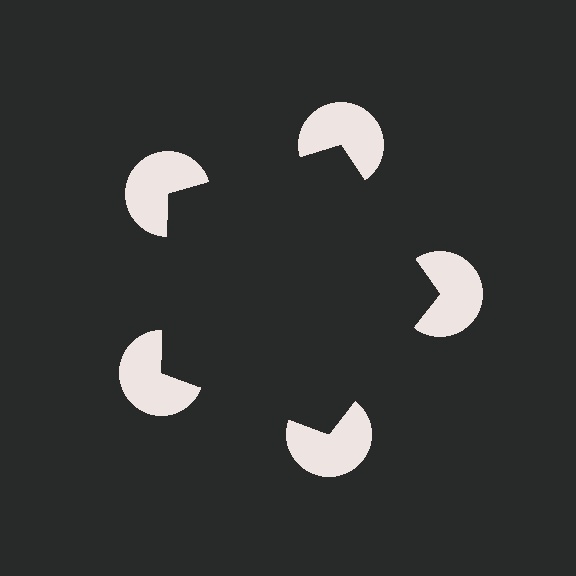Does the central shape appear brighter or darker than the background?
It typically appears slightly darker than the background, even though no actual brightness change is drawn.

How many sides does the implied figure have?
5 sides.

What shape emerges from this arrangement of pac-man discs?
An illusory pentagon — its edges are inferred from the aligned wedge cuts in the pac-man discs, not physically drawn.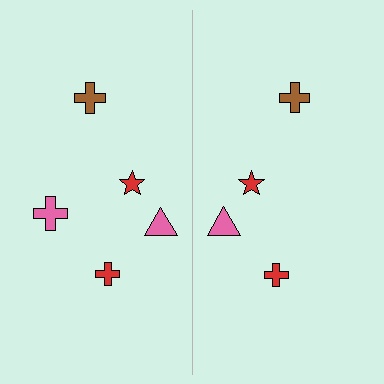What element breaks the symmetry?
A pink cross is missing from the right side.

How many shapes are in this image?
There are 9 shapes in this image.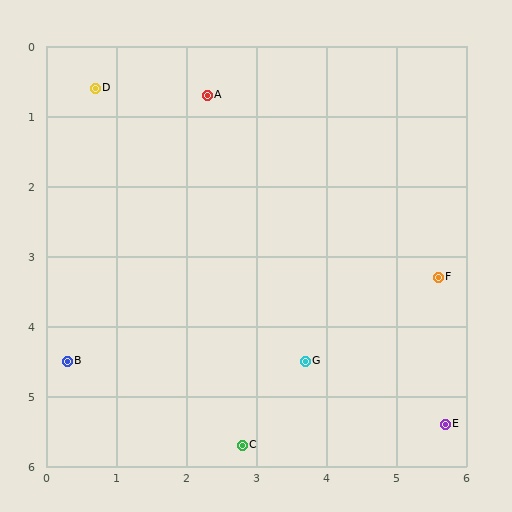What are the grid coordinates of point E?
Point E is at approximately (5.7, 5.4).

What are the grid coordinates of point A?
Point A is at approximately (2.3, 0.7).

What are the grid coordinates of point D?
Point D is at approximately (0.7, 0.6).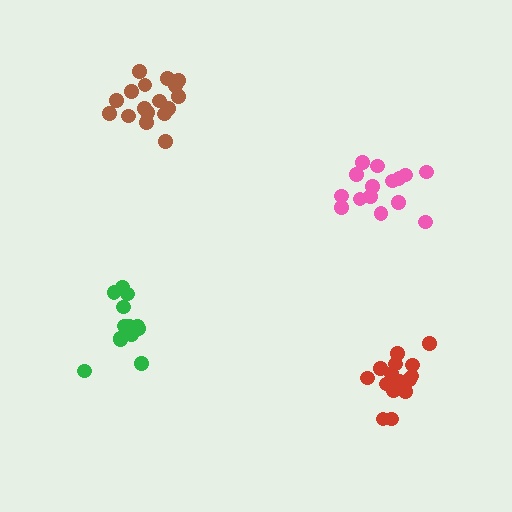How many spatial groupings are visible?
There are 4 spatial groupings.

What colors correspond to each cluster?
The clusters are colored: green, red, pink, brown.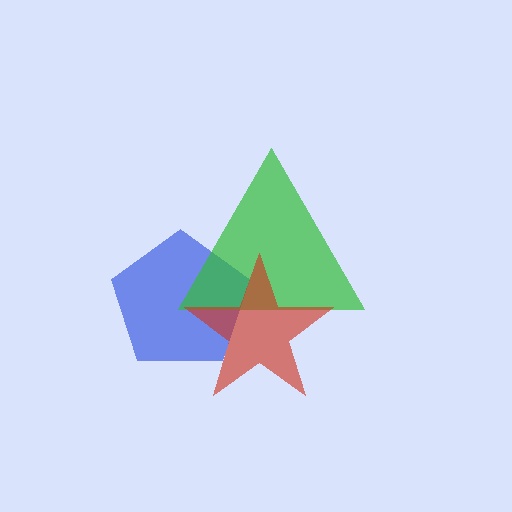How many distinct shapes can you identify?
There are 3 distinct shapes: a blue pentagon, a green triangle, a red star.